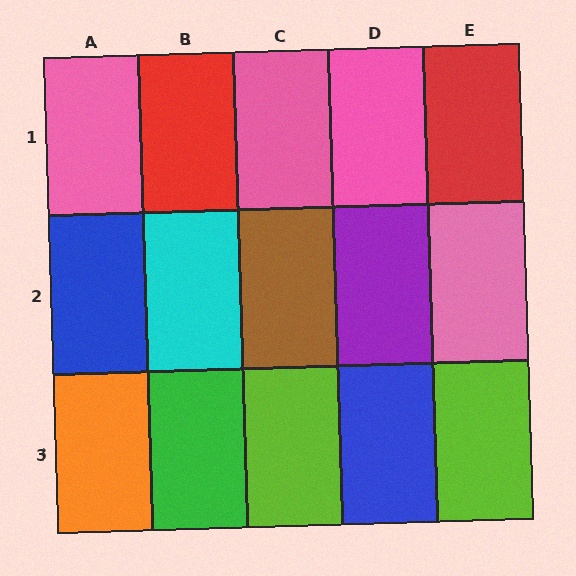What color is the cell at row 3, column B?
Green.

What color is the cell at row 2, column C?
Brown.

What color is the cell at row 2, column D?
Purple.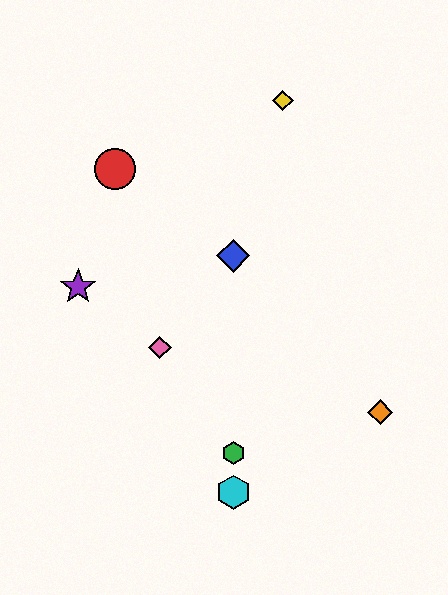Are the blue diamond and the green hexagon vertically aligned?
Yes, both are at x≈233.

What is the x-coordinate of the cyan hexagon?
The cyan hexagon is at x≈233.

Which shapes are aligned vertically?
The blue diamond, the green hexagon, the cyan hexagon are aligned vertically.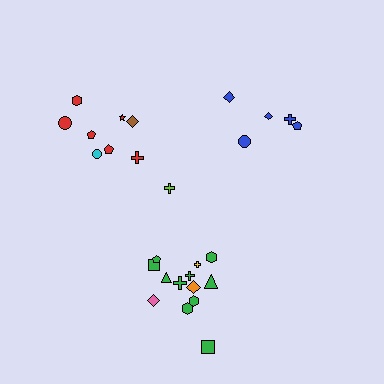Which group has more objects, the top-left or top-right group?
The top-left group.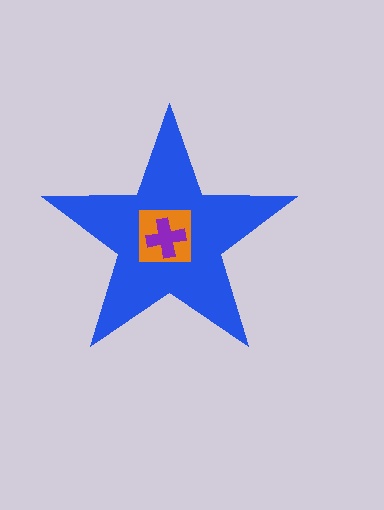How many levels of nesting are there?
3.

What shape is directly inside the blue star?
The orange square.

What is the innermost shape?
The purple cross.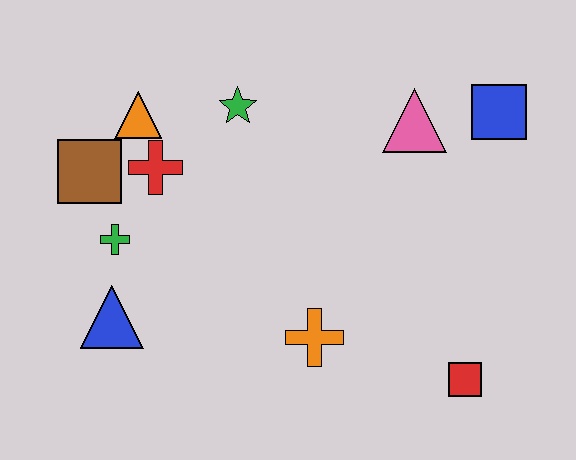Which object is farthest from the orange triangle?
The red square is farthest from the orange triangle.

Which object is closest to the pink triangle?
The blue square is closest to the pink triangle.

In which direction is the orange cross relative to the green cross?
The orange cross is to the right of the green cross.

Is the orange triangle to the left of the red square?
Yes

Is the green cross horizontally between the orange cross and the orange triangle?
No